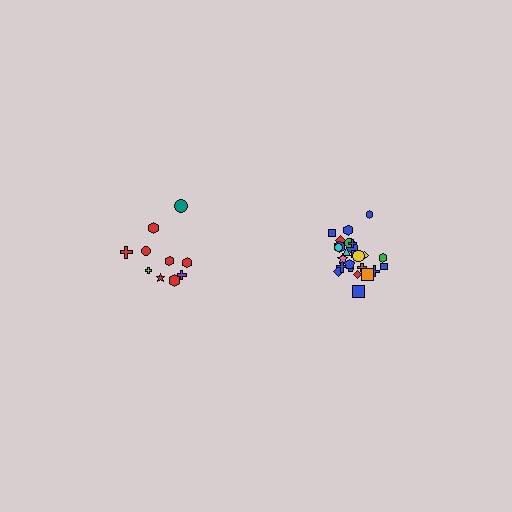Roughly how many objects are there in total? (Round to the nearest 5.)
Roughly 35 objects in total.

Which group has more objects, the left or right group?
The right group.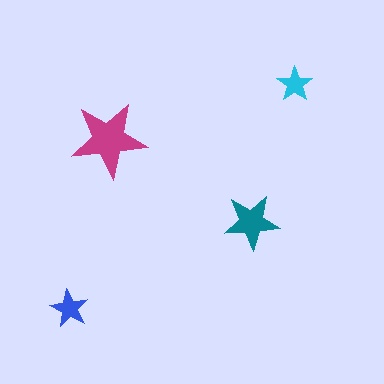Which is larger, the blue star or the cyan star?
The blue one.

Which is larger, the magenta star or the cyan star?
The magenta one.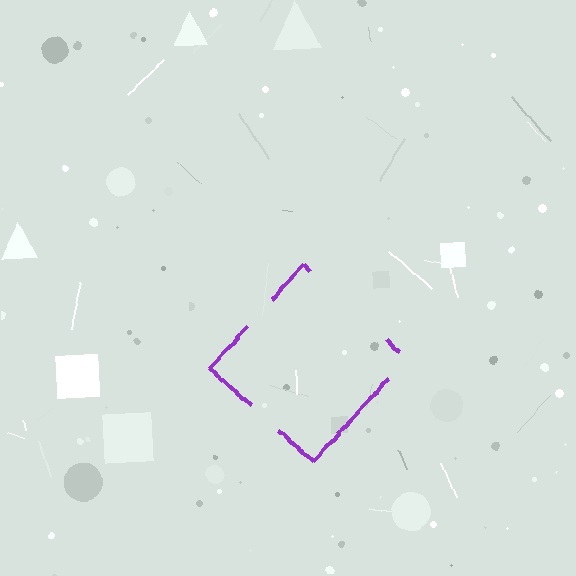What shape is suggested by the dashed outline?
The dashed outline suggests a diamond.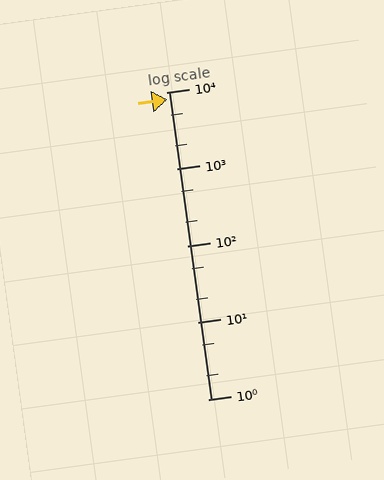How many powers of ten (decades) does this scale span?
The scale spans 4 decades, from 1 to 10000.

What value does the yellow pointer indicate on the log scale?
The pointer indicates approximately 7900.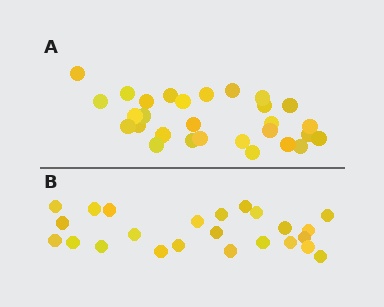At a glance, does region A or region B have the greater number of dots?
Region A (the top region) has more dots.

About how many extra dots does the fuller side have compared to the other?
Region A has about 5 more dots than region B.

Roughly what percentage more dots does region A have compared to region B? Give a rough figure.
About 20% more.